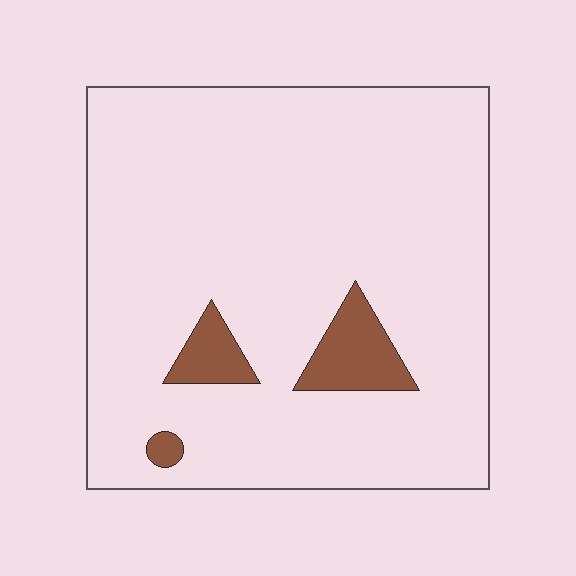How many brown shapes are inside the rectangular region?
3.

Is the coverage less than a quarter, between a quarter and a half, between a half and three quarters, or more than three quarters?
Less than a quarter.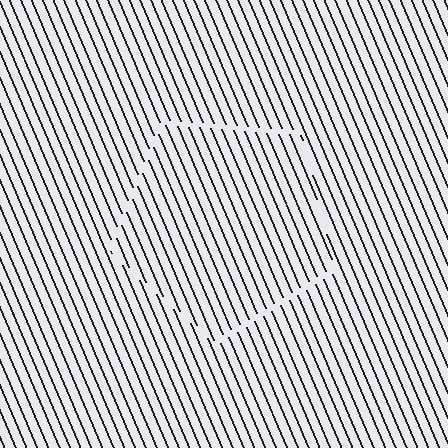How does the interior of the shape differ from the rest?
The interior of the shape contains the same grating, shifted by half a period — the contour is defined by the phase discontinuity where line-ends from the inner and outer gratings abut.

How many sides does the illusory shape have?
5 sides — the line-ends trace a pentagon.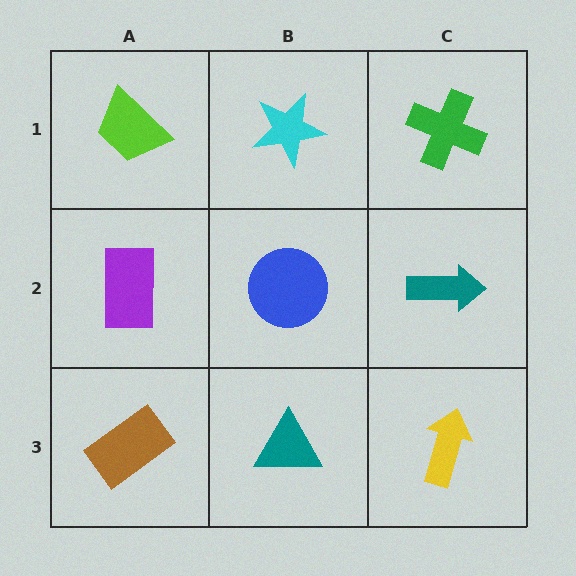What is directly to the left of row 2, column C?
A blue circle.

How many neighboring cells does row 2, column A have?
3.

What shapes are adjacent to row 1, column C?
A teal arrow (row 2, column C), a cyan star (row 1, column B).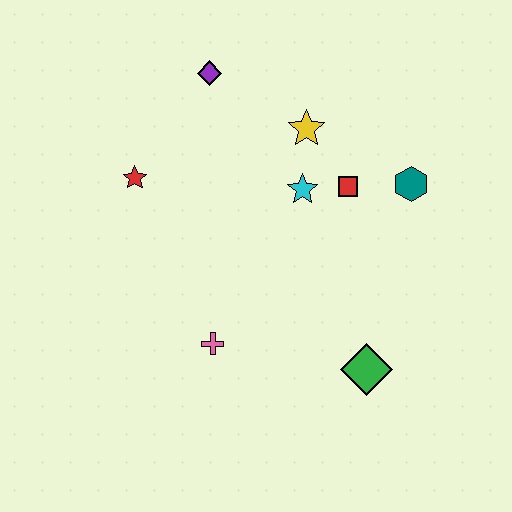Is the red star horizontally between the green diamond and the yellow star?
No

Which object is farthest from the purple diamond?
The green diamond is farthest from the purple diamond.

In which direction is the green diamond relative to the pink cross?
The green diamond is to the right of the pink cross.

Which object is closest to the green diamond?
The pink cross is closest to the green diamond.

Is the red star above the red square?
Yes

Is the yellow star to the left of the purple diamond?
No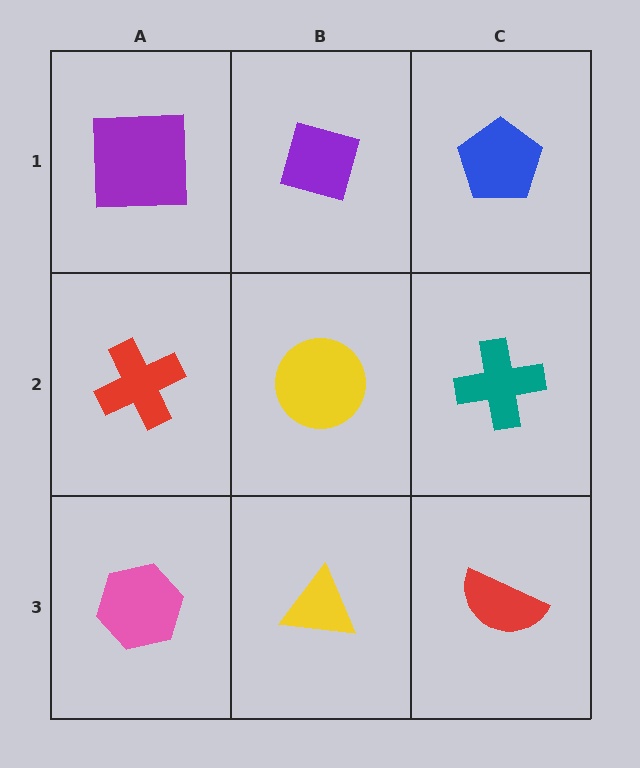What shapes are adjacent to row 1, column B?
A yellow circle (row 2, column B), a purple square (row 1, column A), a blue pentagon (row 1, column C).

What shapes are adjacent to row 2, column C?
A blue pentagon (row 1, column C), a red semicircle (row 3, column C), a yellow circle (row 2, column B).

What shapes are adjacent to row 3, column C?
A teal cross (row 2, column C), a yellow triangle (row 3, column B).